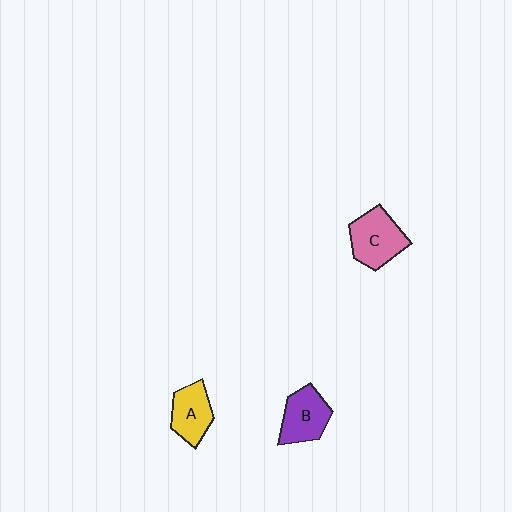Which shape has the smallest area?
Shape A (yellow).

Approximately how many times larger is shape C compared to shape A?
Approximately 1.3 times.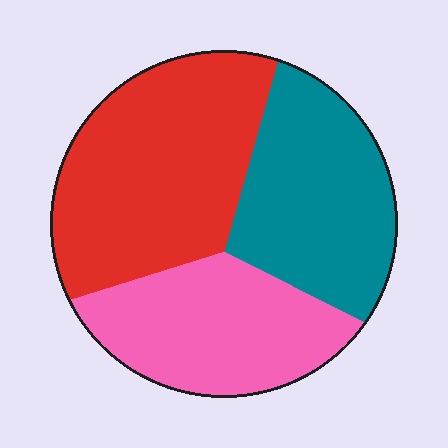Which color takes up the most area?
Red, at roughly 40%.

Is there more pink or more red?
Red.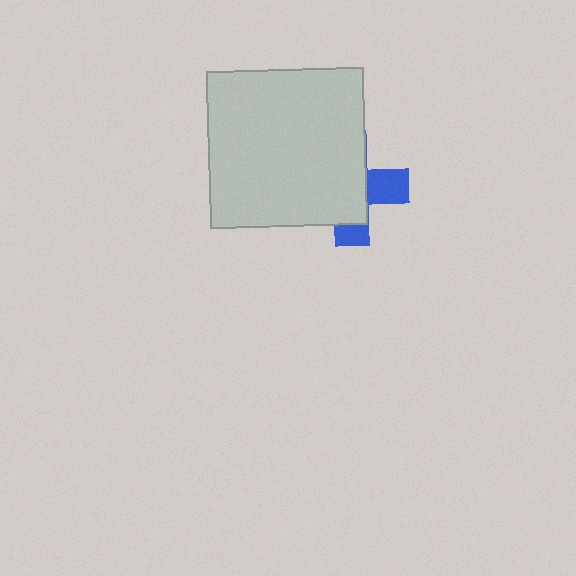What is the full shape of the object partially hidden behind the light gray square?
The partially hidden object is a blue cross.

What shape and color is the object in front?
The object in front is a light gray square.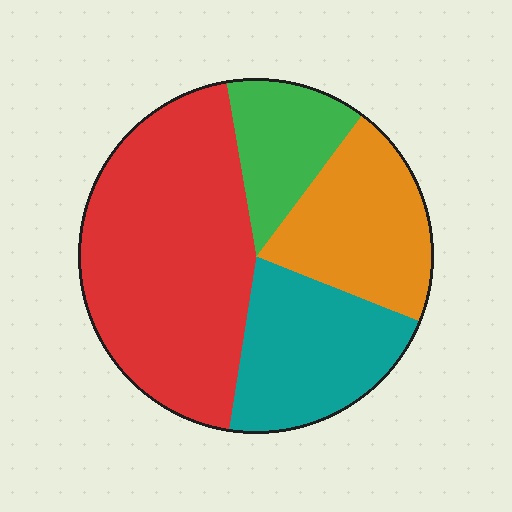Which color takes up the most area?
Red, at roughly 45%.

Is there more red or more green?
Red.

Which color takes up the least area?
Green, at roughly 15%.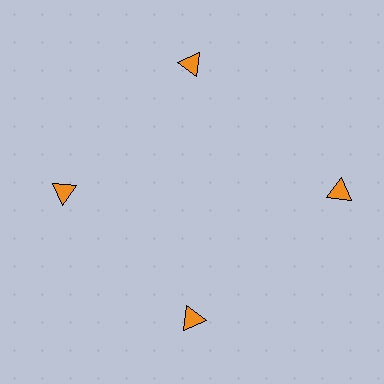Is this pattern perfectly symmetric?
No. The 4 orange triangles are arranged in a ring, but one element near the 3 o'clock position is pushed outward from the center, breaking the 4-fold rotational symmetry.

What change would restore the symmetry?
The symmetry would be restored by moving it inward, back onto the ring so that all 4 triangles sit at equal angles and equal distance from the center.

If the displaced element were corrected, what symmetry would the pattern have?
It would have 4-fold rotational symmetry — the pattern would map onto itself every 90 degrees.